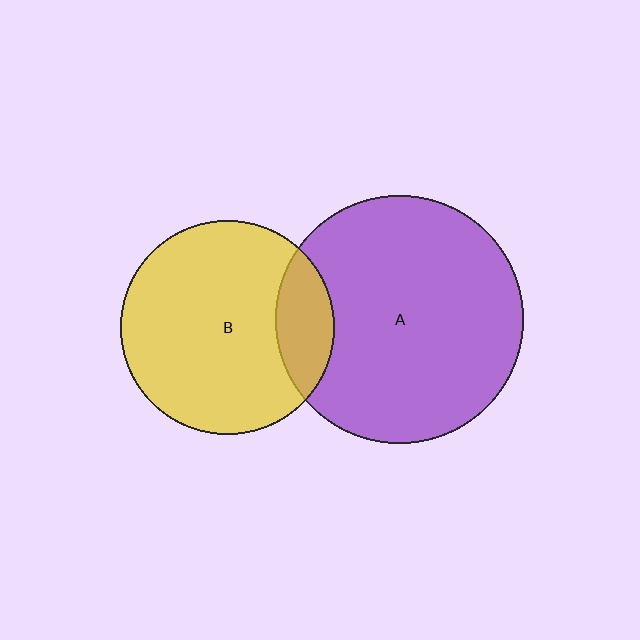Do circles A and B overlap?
Yes.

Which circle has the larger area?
Circle A (purple).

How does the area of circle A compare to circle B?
Approximately 1.3 times.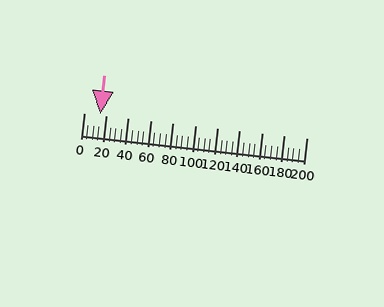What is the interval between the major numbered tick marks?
The major tick marks are spaced 20 units apart.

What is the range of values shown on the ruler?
The ruler shows values from 0 to 200.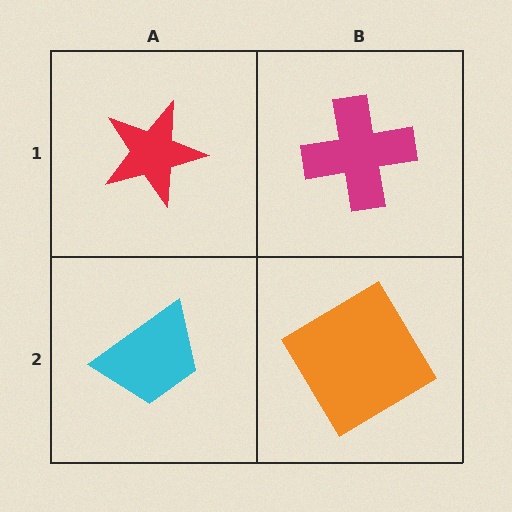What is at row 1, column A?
A red star.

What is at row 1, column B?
A magenta cross.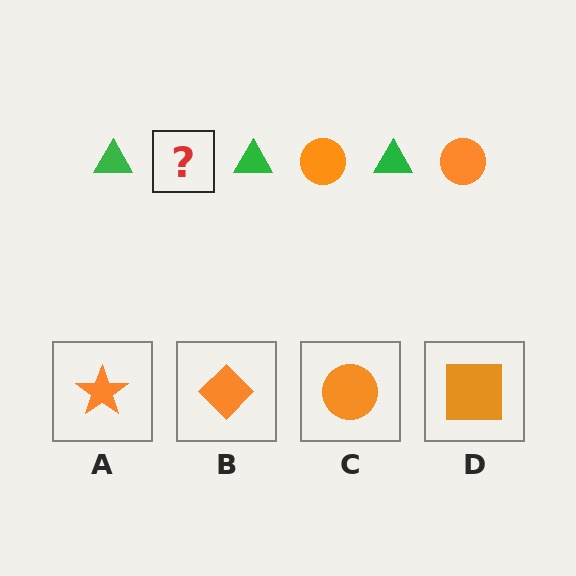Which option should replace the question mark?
Option C.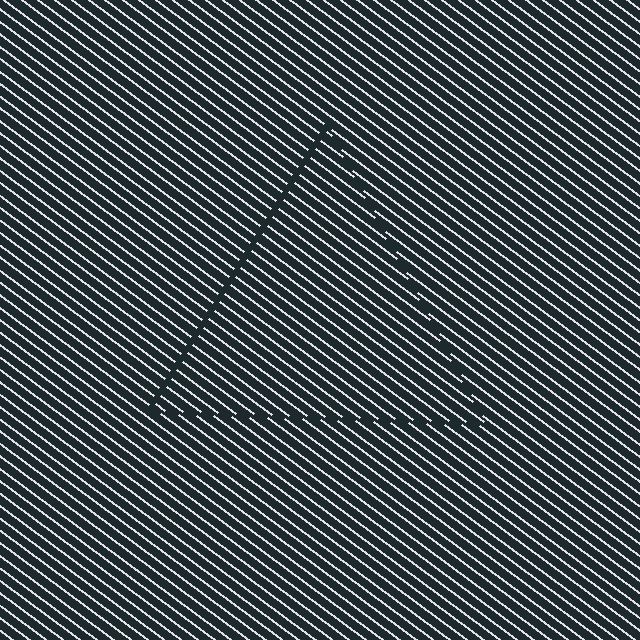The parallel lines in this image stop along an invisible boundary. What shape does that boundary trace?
An illusory triangle. The interior of the shape contains the same grating, shifted by half a period — the contour is defined by the phase discontinuity where line-ends from the inner and outer gratings abut.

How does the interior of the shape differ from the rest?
The interior of the shape contains the same grating, shifted by half a period — the contour is defined by the phase discontinuity where line-ends from the inner and outer gratings abut.